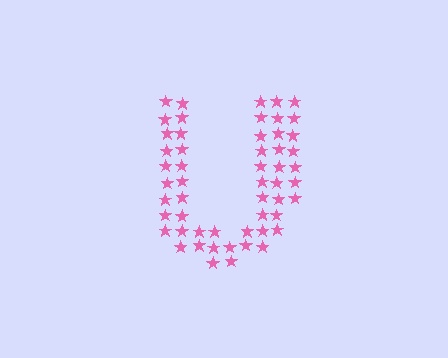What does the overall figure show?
The overall figure shows the letter U.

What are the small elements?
The small elements are stars.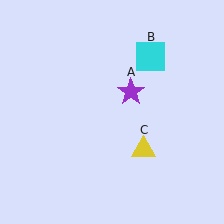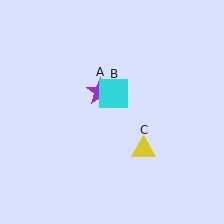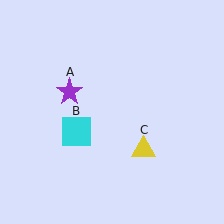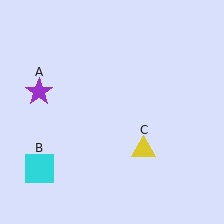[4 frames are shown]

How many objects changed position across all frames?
2 objects changed position: purple star (object A), cyan square (object B).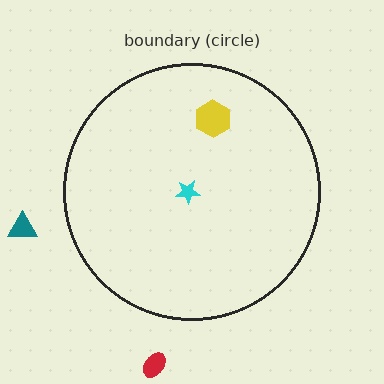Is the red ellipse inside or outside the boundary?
Outside.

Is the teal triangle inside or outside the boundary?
Outside.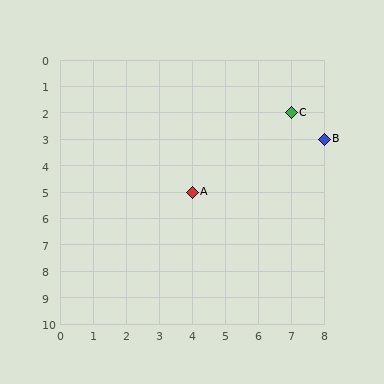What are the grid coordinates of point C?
Point C is at grid coordinates (7, 2).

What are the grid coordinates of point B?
Point B is at grid coordinates (8, 3).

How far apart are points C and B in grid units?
Points C and B are 1 column and 1 row apart (about 1.4 grid units diagonally).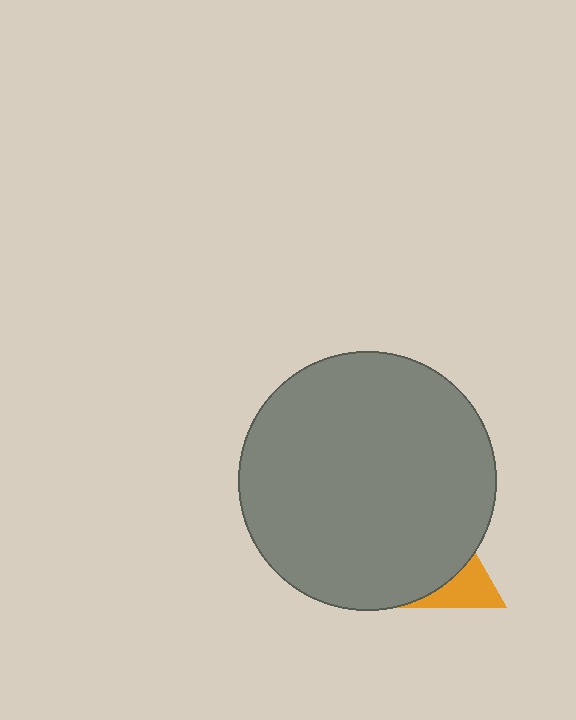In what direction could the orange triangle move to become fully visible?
The orange triangle could move toward the lower-right. That would shift it out from behind the gray circle entirely.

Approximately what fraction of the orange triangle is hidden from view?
Roughly 66% of the orange triangle is hidden behind the gray circle.